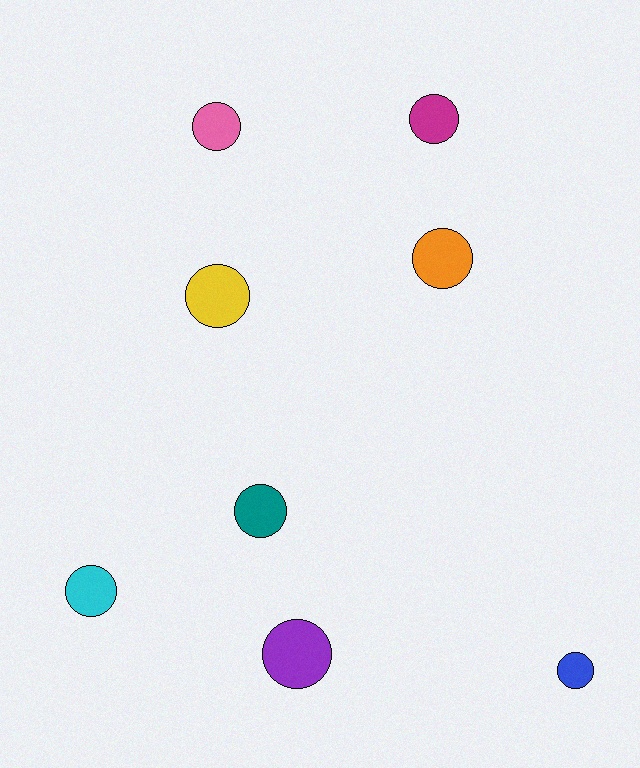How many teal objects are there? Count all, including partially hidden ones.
There is 1 teal object.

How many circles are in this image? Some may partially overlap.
There are 8 circles.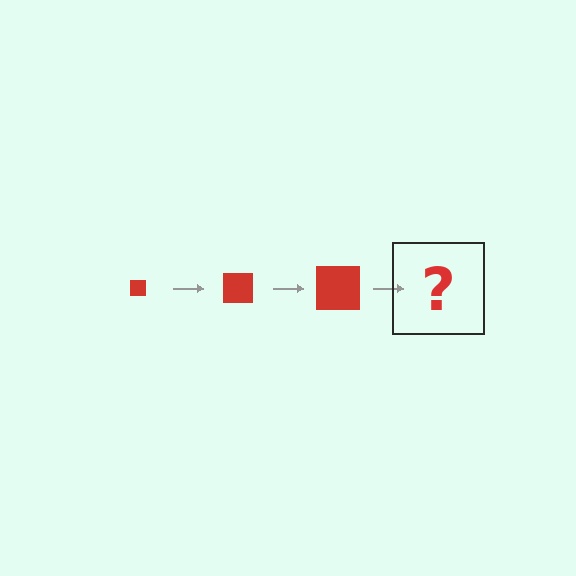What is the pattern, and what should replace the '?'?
The pattern is that the square gets progressively larger each step. The '?' should be a red square, larger than the previous one.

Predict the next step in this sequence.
The next step is a red square, larger than the previous one.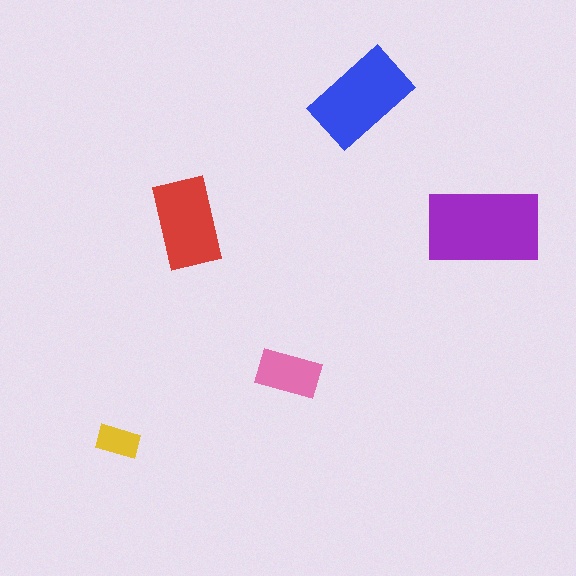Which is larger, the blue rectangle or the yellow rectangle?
The blue one.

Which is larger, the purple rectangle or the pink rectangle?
The purple one.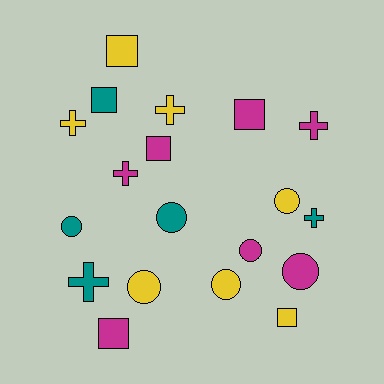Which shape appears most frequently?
Circle, with 7 objects.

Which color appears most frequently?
Magenta, with 7 objects.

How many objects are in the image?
There are 19 objects.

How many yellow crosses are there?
There are 2 yellow crosses.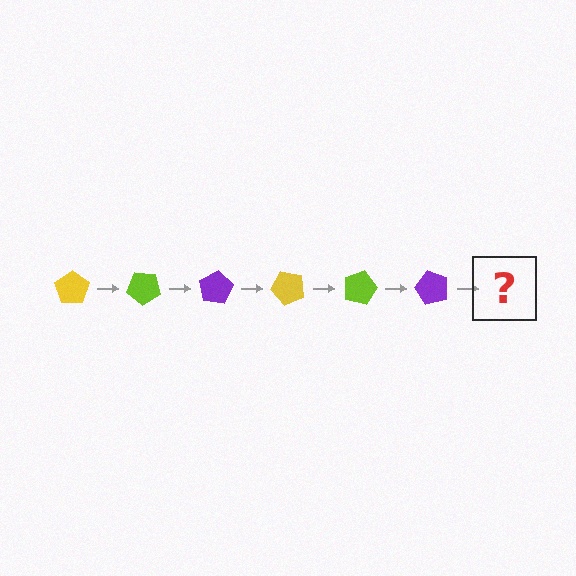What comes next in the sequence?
The next element should be a yellow pentagon, rotated 240 degrees from the start.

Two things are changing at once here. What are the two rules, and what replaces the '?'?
The two rules are that it rotates 40 degrees each step and the color cycles through yellow, lime, and purple. The '?' should be a yellow pentagon, rotated 240 degrees from the start.